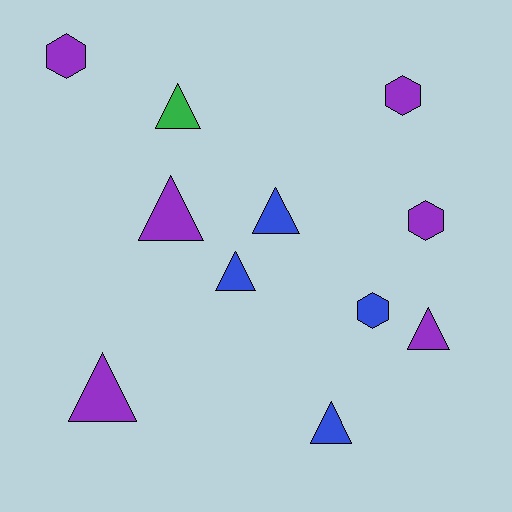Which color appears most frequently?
Purple, with 6 objects.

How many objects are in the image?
There are 11 objects.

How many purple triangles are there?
There are 3 purple triangles.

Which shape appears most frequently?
Triangle, with 7 objects.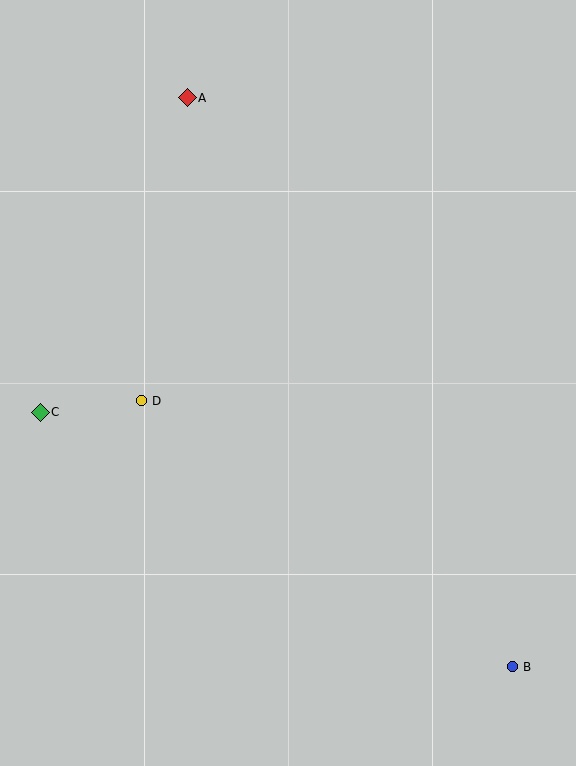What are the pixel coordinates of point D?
Point D is at (141, 401).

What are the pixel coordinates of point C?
Point C is at (40, 412).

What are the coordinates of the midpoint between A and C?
The midpoint between A and C is at (114, 255).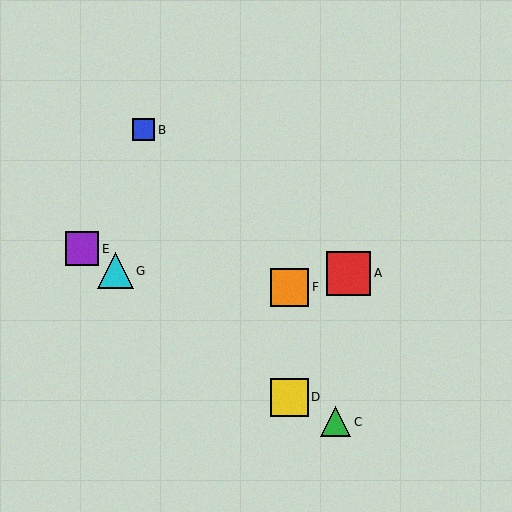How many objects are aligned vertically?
2 objects (D, F) are aligned vertically.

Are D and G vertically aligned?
No, D is at x≈289 and G is at x≈116.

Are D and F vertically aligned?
Yes, both are at x≈289.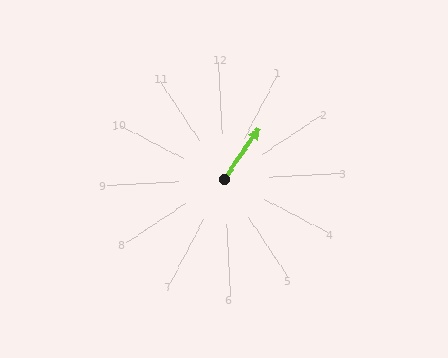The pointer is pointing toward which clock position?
Roughly 1 o'clock.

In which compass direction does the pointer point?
Northeast.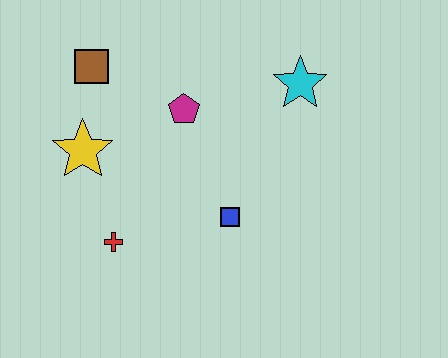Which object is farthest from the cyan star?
The red cross is farthest from the cyan star.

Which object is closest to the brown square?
The yellow star is closest to the brown square.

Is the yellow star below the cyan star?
Yes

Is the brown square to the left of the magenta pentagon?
Yes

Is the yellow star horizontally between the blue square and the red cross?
No